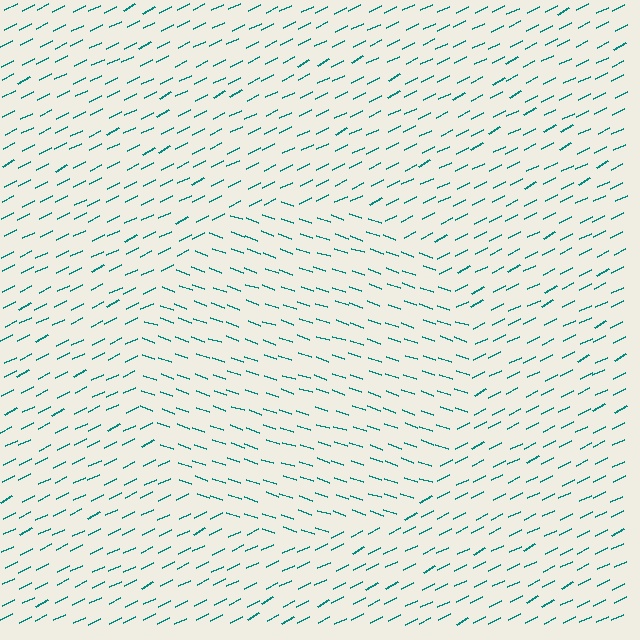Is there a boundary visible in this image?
Yes, there is a texture boundary formed by a change in line orientation.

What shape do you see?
I see a circle.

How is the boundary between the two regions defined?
The boundary is defined purely by a change in line orientation (approximately 45 degrees difference). All lines are the same color and thickness.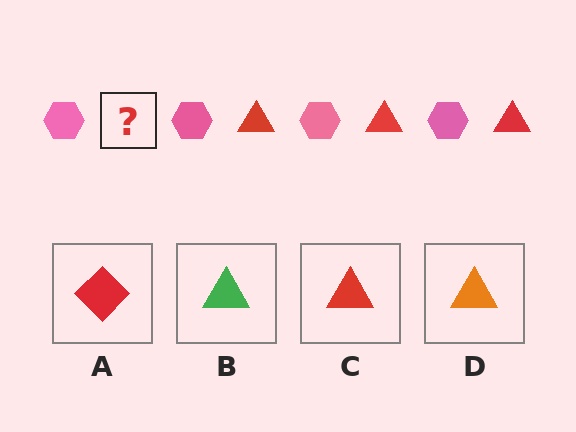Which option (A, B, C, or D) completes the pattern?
C.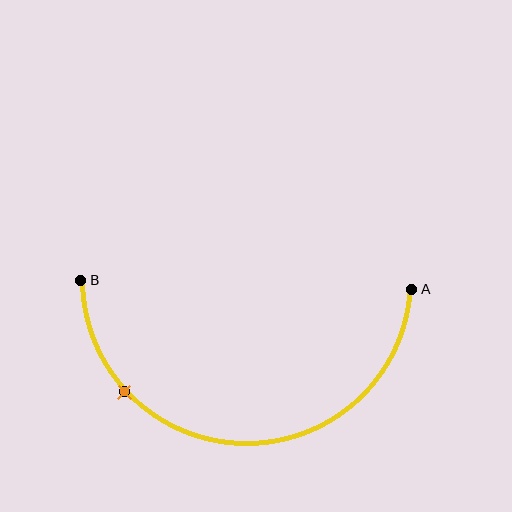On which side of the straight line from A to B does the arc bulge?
The arc bulges below the straight line connecting A and B.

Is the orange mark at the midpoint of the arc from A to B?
No. The orange mark lies on the arc but is closer to endpoint B. The arc midpoint would be at the point on the curve equidistant along the arc from both A and B.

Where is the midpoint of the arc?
The arc midpoint is the point on the curve farthest from the straight line joining A and B. It sits below that line.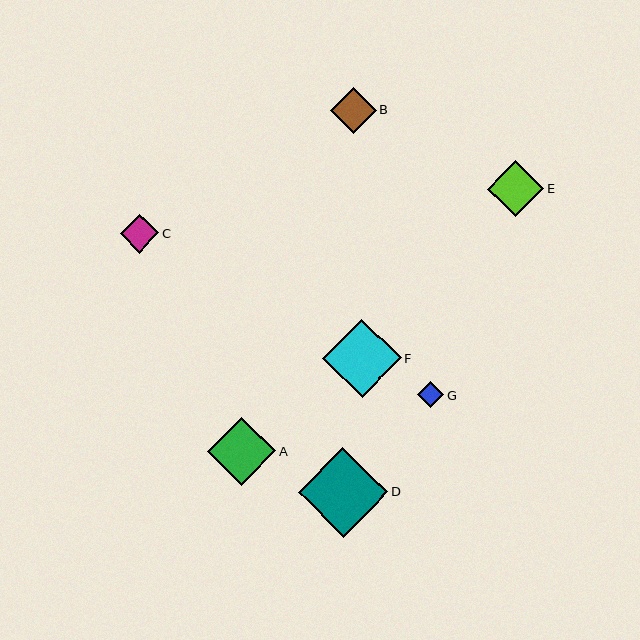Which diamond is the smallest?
Diamond G is the smallest with a size of approximately 26 pixels.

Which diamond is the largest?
Diamond D is the largest with a size of approximately 90 pixels.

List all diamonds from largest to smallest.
From largest to smallest: D, F, A, E, B, C, G.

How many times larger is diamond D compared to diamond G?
Diamond D is approximately 3.5 times the size of diamond G.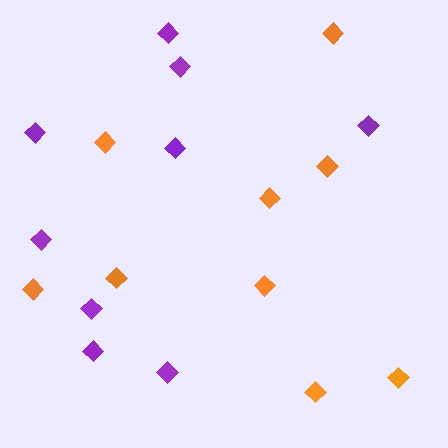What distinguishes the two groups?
There are 2 groups: one group of orange diamonds (9) and one group of purple diamonds (9).